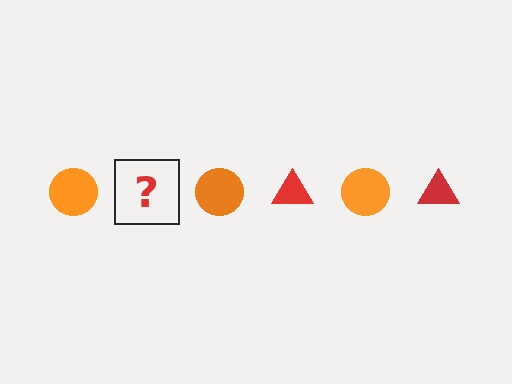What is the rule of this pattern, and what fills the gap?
The rule is that the pattern alternates between orange circle and red triangle. The gap should be filled with a red triangle.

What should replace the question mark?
The question mark should be replaced with a red triangle.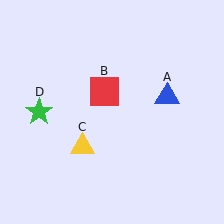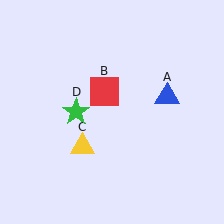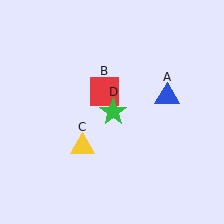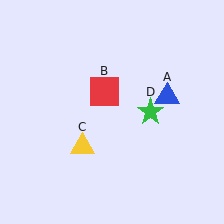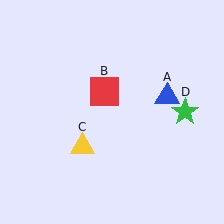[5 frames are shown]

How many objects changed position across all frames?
1 object changed position: green star (object D).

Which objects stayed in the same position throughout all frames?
Blue triangle (object A) and red square (object B) and yellow triangle (object C) remained stationary.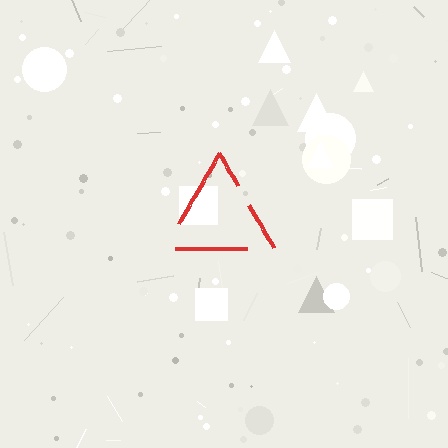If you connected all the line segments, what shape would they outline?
They would outline a triangle.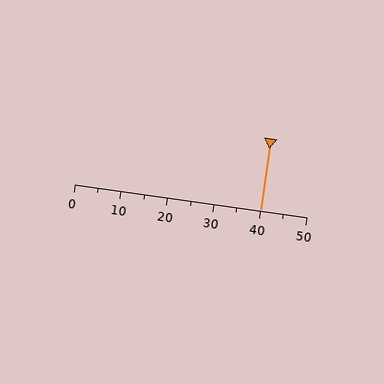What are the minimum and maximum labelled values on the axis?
The axis runs from 0 to 50.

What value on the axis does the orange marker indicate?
The marker indicates approximately 40.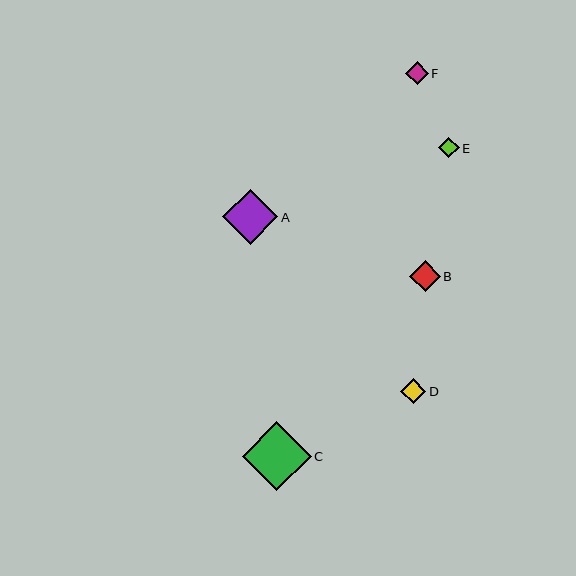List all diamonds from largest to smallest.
From largest to smallest: C, A, B, D, F, E.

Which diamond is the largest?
Diamond C is the largest with a size of approximately 69 pixels.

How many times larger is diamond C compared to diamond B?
Diamond C is approximately 2.2 times the size of diamond B.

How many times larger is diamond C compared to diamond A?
Diamond C is approximately 1.3 times the size of diamond A.